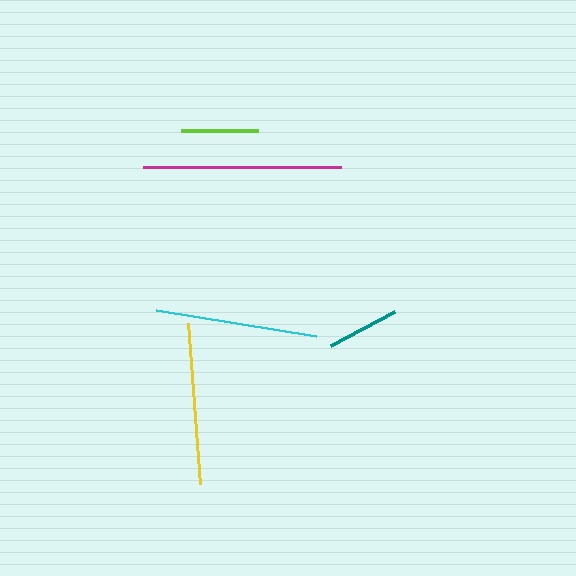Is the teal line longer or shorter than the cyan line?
The cyan line is longer than the teal line.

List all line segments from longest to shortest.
From longest to shortest: magenta, cyan, yellow, lime, teal.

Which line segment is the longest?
The magenta line is the longest at approximately 198 pixels.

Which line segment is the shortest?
The teal line is the shortest at approximately 72 pixels.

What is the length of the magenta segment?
The magenta segment is approximately 198 pixels long.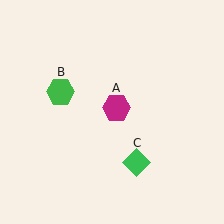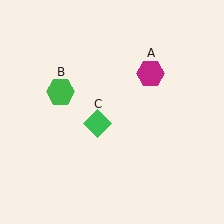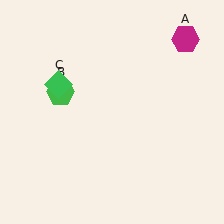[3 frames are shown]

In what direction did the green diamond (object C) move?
The green diamond (object C) moved up and to the left.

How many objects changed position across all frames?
2 objects changed position: magenta hexagon (object A), green diamond (object C).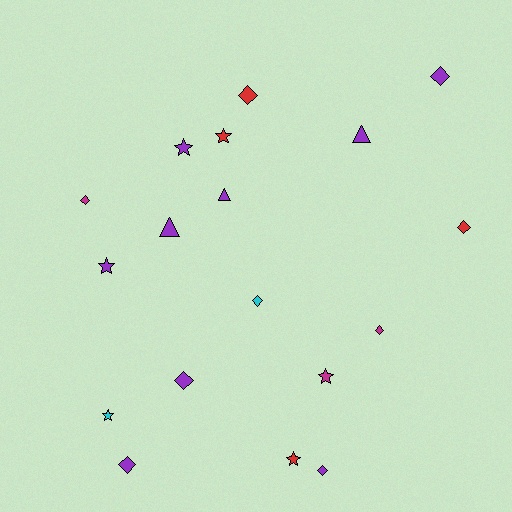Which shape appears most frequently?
Diamond, with 9 objects.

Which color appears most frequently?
Purple, with 9 objects.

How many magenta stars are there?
There is 1 magenta star.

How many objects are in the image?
There are 18 objects.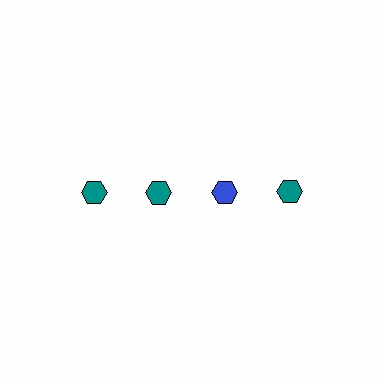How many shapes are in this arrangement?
There are 4 shapes arranged in a grid pattern.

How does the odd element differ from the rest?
It has a different color: blue instead of teal.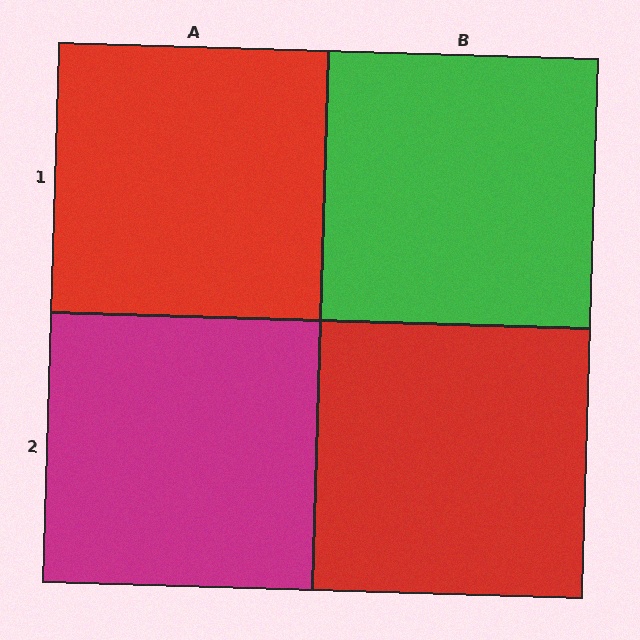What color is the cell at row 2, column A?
Magenta.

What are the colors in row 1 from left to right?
Red, green.